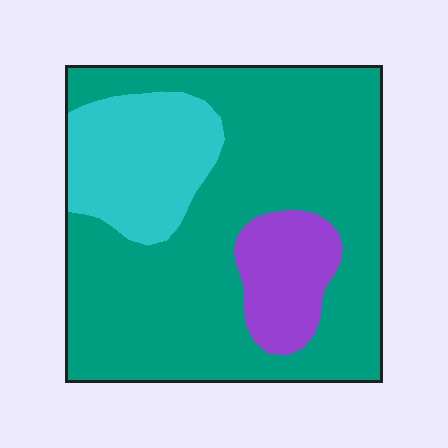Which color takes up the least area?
Purple, at roughly 10%.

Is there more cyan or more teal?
Teal.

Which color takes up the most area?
Teal, at roughly 70%.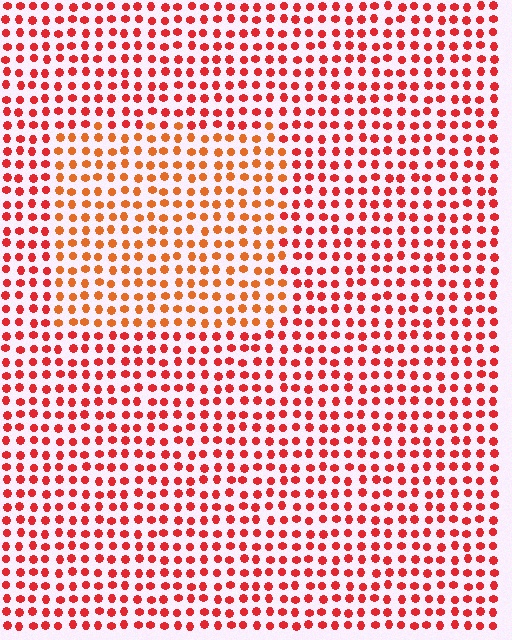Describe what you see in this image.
The image is filled with small red elements in a uniform arrangement. A rectangle-shaped region is visible where the elements are tinted to a slightly different hue, forming a subtle color boundary.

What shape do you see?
I see a rectangle.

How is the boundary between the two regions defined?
The boundary is defined purely by a slight shift in hue (about 25 degrees). Spacing, size, and orientation are identical on both sides.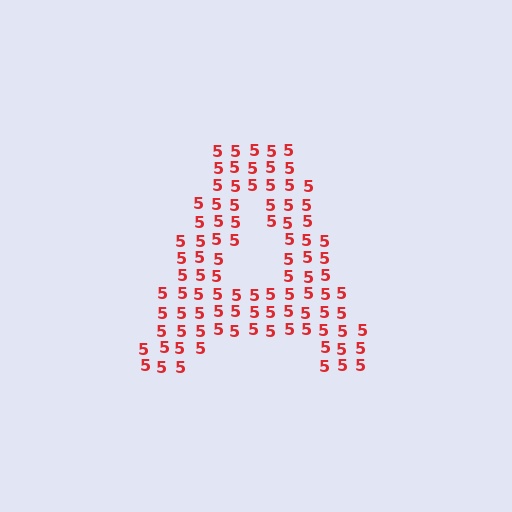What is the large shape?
The large shape is the letter A.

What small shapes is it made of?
It is made of small digit 5's.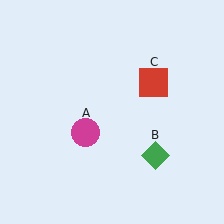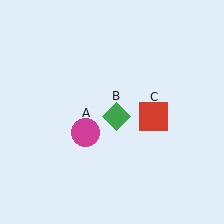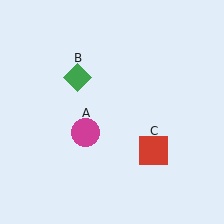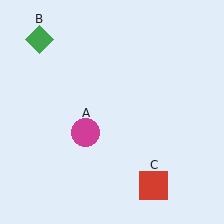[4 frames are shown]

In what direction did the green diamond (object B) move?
The green diamond (object B) moved up and to the left.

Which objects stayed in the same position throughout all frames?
Magenta circle (object A) remained stationary.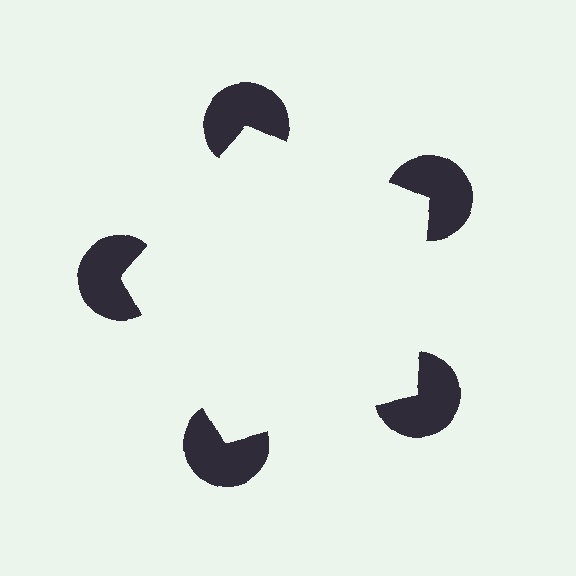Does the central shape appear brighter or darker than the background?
It typically appears slightly brighter than the background, even though no actual brightness change is drawn.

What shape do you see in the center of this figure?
An illusory pentagon — its edges are inferred from the aligned wedge cuts in the pac-man discs, not physically drawn.